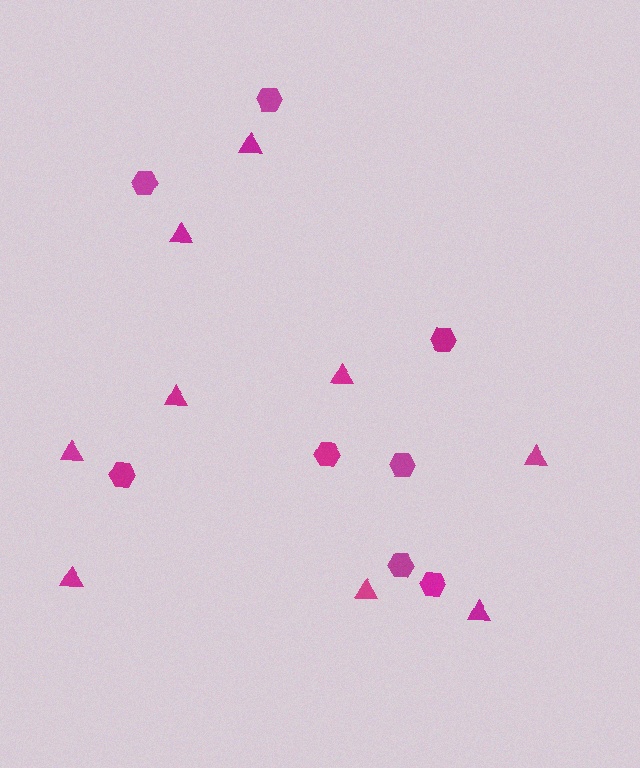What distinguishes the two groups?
There are 2 groups: one group of hexagons (8) and one group of triangles (9).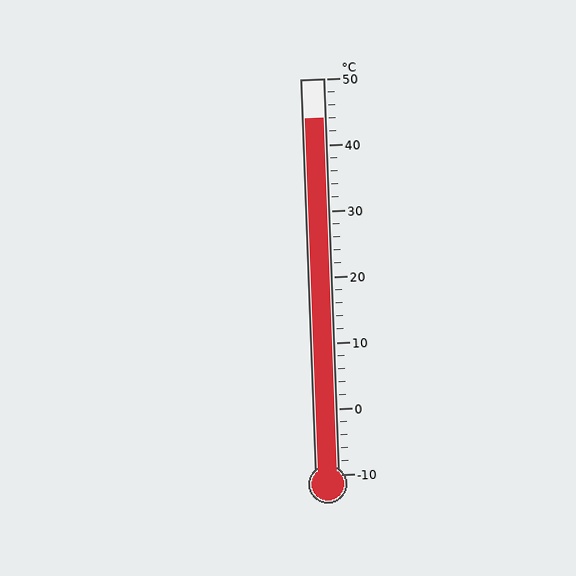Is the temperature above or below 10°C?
The temperature is above 10°C.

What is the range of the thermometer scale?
The thermometer scale ranges from -10°C to 50°C.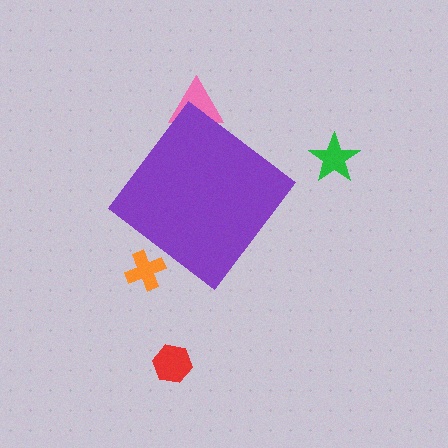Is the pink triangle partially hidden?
Yes, the pink triangle is partially hidden behind the purple diamond.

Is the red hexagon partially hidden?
No, the red hexagon is fully visible.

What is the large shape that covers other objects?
A purple diamond.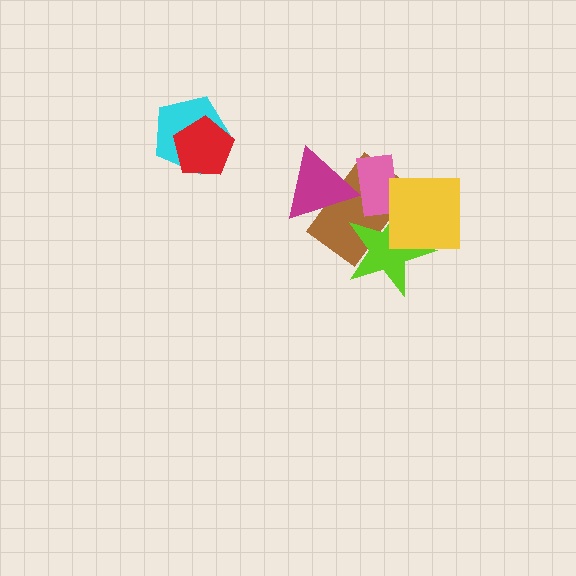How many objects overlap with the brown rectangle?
4 objects overlap with the brown rectangle.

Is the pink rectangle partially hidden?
Yes, it is partially covered by another shape.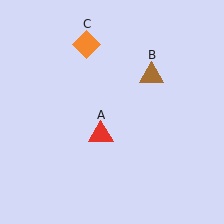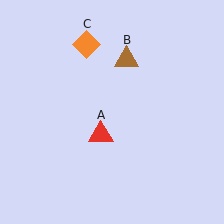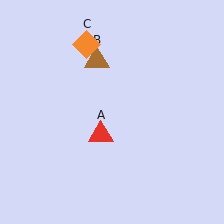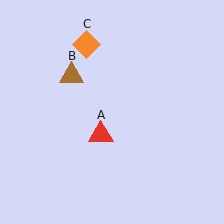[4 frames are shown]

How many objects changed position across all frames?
1 object changed position: brown triangle (object B).